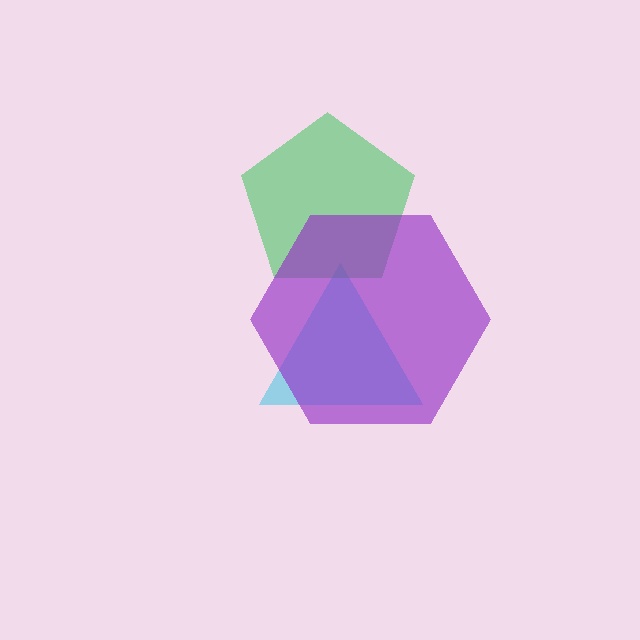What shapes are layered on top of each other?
The layered shapes are: a cyan triangle, a green pentagon, a purple hexagon.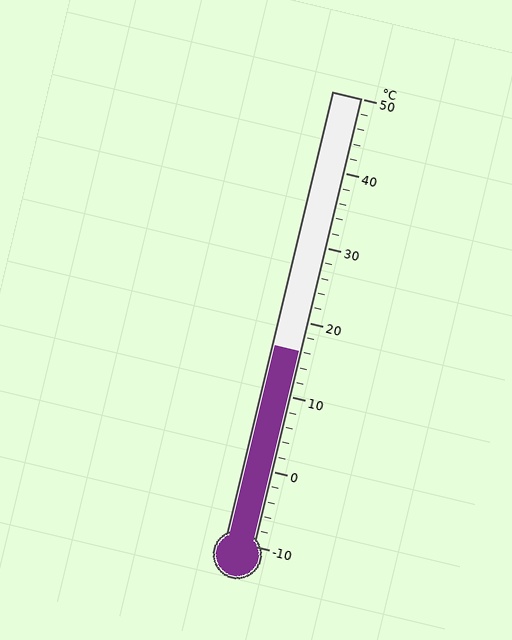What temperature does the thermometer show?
The thermometer shows approximately 16°C.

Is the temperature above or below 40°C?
The temperature is below 40°C.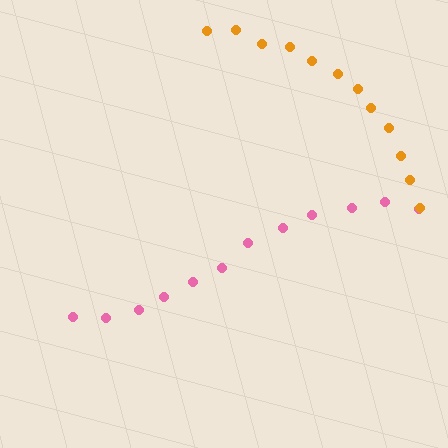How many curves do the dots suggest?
There are 2 distinct paths.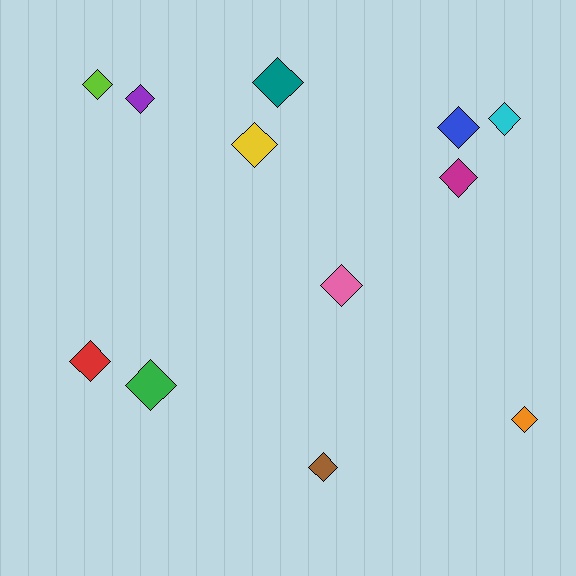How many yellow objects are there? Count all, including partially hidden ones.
There is 1 yellow object.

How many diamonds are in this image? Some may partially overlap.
There are 12 diamonds.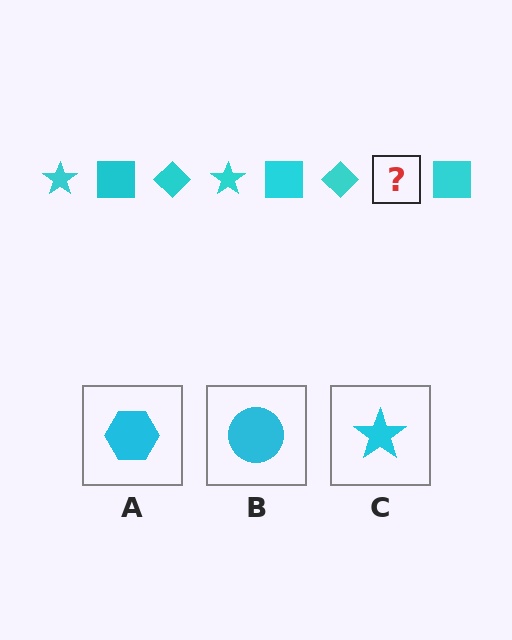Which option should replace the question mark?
Option C.